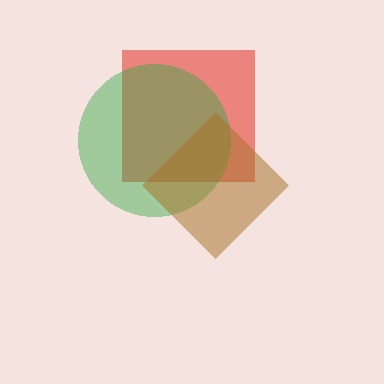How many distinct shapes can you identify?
There are 3 distinct shapes: a red square, a green circle, a brown diamond.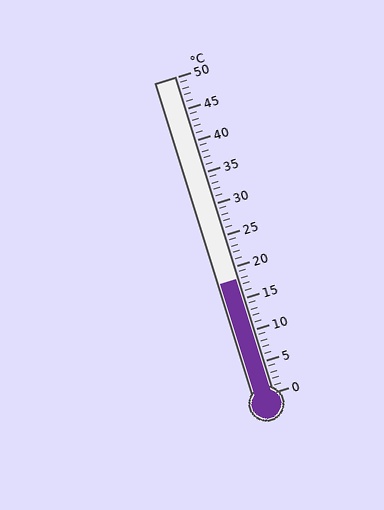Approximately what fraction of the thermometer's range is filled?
The thermometer is filled to approximately 35% of its range.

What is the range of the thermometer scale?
The thermometer scale ranges from 0°C to 50°C.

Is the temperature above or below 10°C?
The temperature is above 10°C.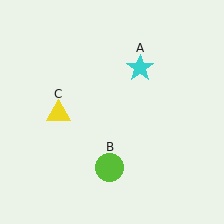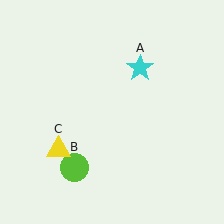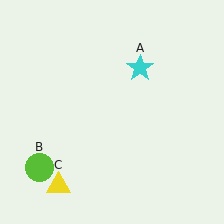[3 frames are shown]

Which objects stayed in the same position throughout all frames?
Cyan star (object A) remained stationary.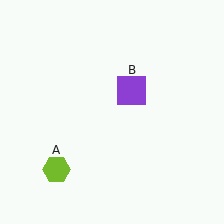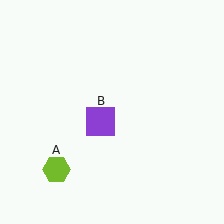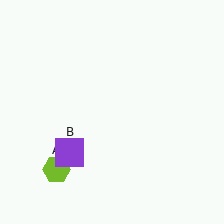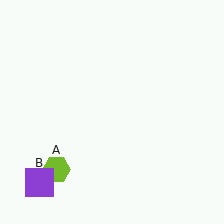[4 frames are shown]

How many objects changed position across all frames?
1 object changed position: purple square (object B).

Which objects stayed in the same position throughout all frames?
Lime hexagon (object A) remained stationary.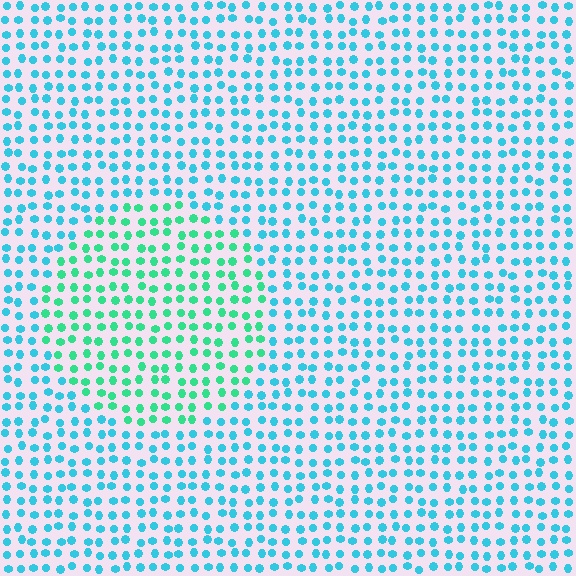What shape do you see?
I see a circle.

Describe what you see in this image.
The image is filled with small cyan elements in a uniform arrangement. A circle-shaped region is visible where the elements are tinted to a slightly different hue, forming a subtle color boundary.